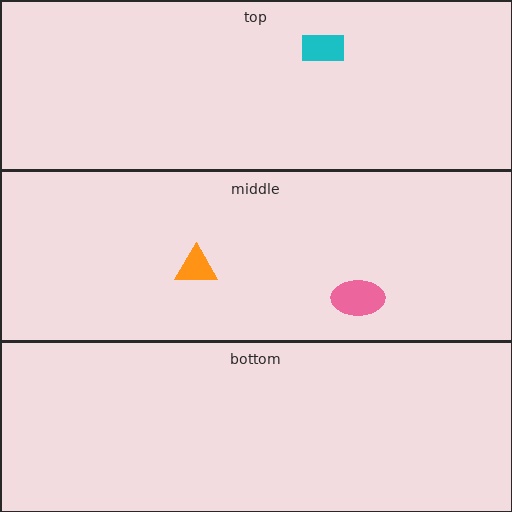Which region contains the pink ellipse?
The middle region.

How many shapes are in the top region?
1.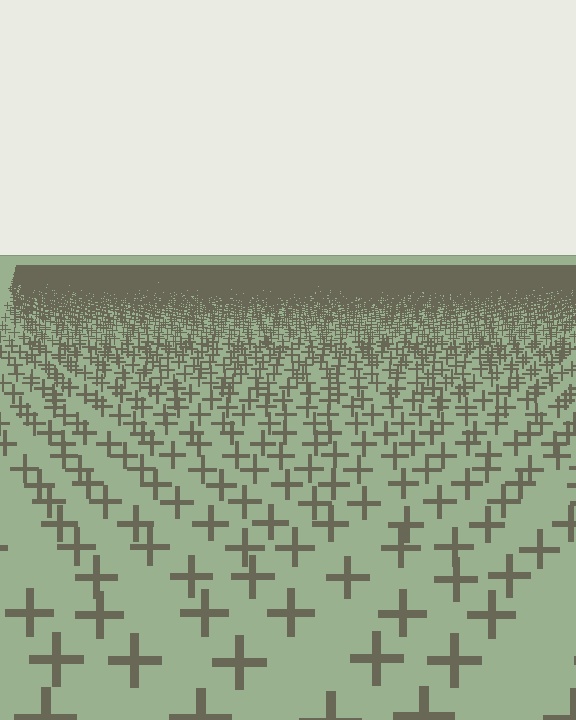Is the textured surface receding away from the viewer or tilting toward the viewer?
The surface is receding away from the viewer. Texture elements get smaller and denser toward the top.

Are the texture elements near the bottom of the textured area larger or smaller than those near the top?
Larger. Near the bottom, elements are closer to the viewer and appear at a bigger on-screen size.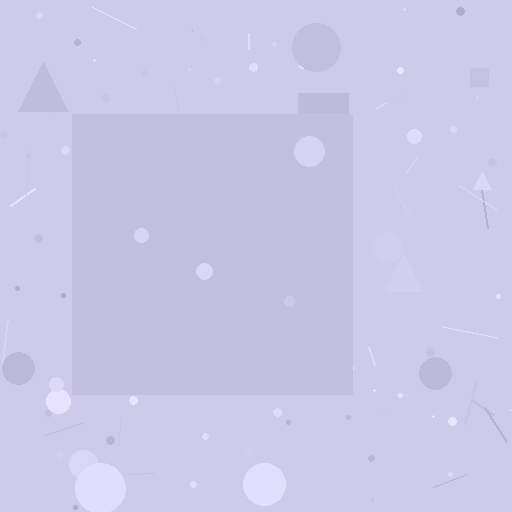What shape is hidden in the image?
A square is hidden in the image.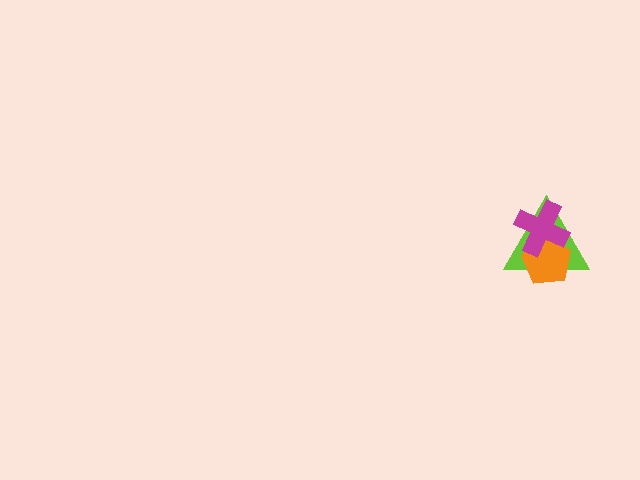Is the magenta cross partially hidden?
No, no other shape covers it.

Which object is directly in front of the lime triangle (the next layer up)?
The orange pentagon is directly in front of the lime triangle.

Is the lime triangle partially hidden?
Yes, it is partially covered by another shape.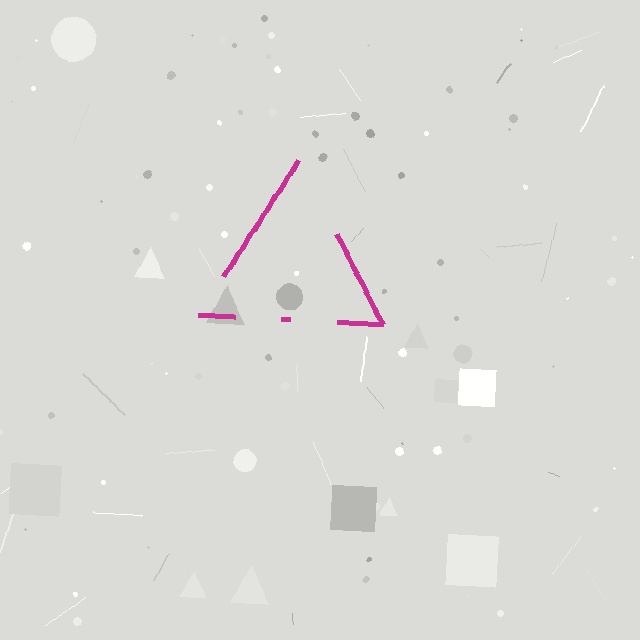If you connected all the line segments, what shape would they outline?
They would outline a triangle.